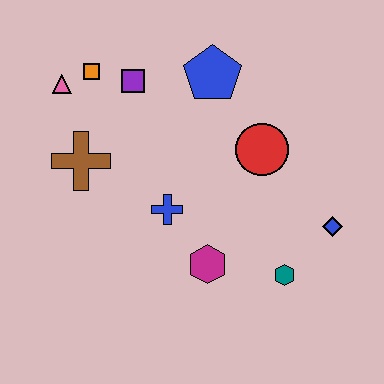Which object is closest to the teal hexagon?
The blue diamond is closest to the teal hexagon.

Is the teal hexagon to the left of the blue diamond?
Yes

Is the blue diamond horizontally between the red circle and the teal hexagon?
No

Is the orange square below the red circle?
No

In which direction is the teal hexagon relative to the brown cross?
The teal hexagon is to the right of the brown cross.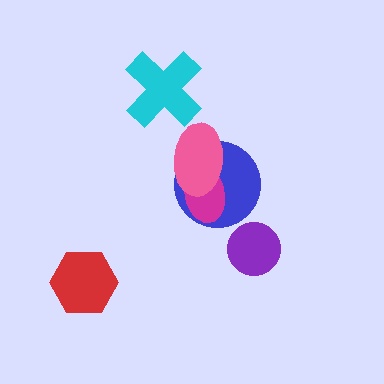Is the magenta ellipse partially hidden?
Yes, it is partially covered by another shape.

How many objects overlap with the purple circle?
0 objects overlap with the purple circle.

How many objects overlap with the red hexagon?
0 objects overlap with the red hexagon.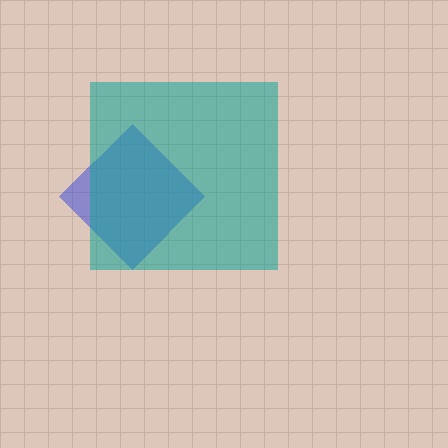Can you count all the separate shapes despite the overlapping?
Yes, there are 2 separate shapes.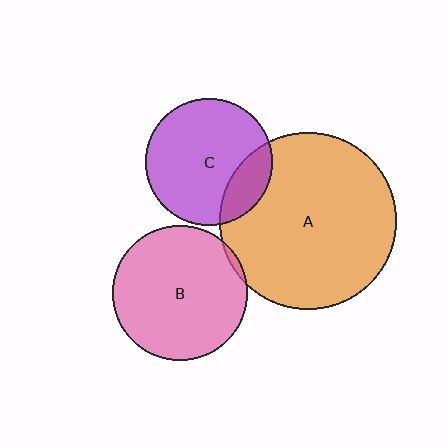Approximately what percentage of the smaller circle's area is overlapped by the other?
Approximately 20%.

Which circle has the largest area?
Circle A (orange).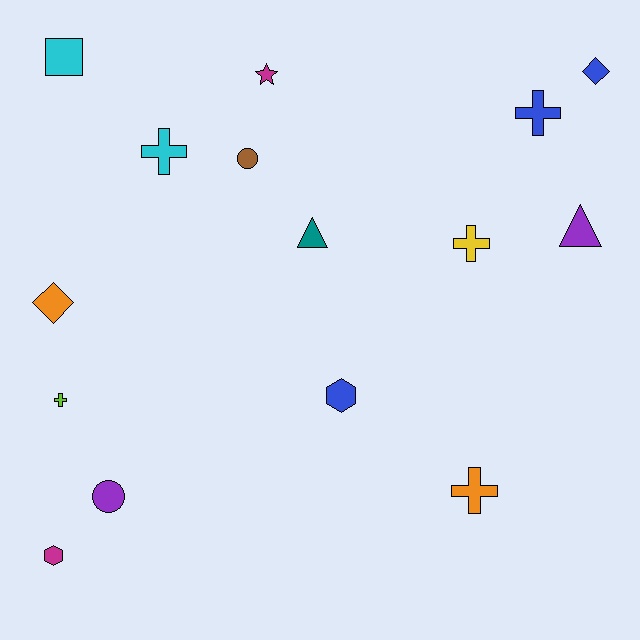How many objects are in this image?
There are 15 objects.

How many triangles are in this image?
There are 2 triangles.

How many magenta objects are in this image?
There are 2 magenta objects.